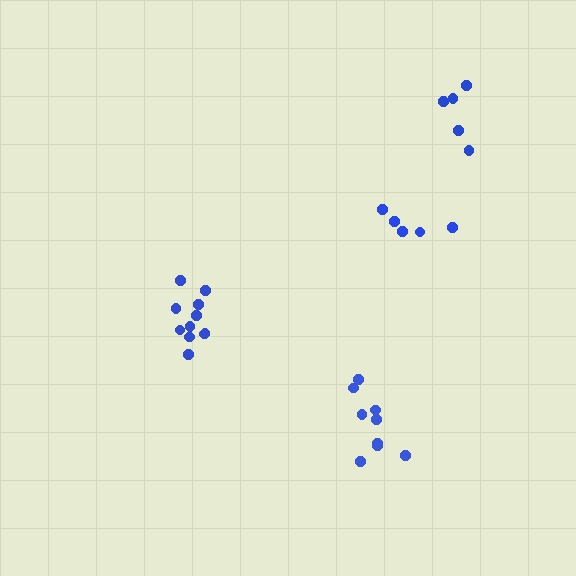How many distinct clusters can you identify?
There are 4 distinct clusters.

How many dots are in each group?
Group 1: 5 dots, Group 2: 11 dots, Group 3: 9 dots, Group 4: 5 dots (30 total).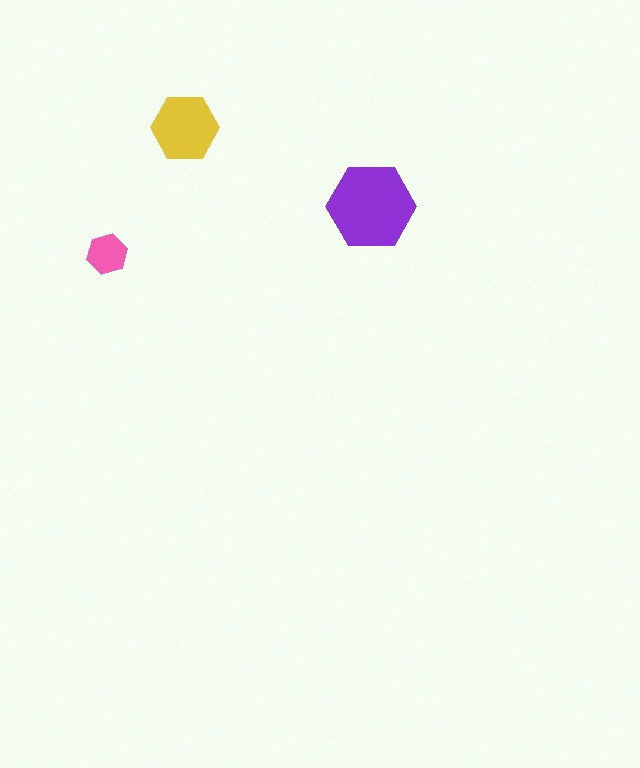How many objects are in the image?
There are 3 objects in the image.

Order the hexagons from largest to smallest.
the purple one, the yellow one, the pink one.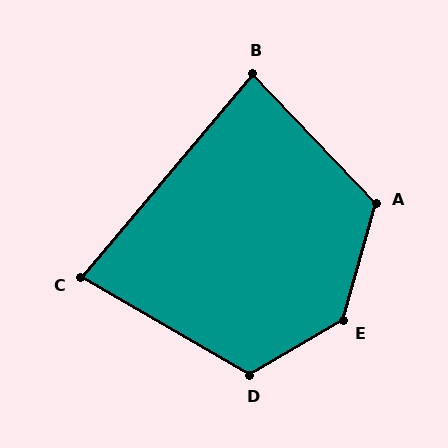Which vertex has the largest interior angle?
E, at approximately 136 degrees.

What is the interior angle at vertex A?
Approximately 121 degrees (obtuse).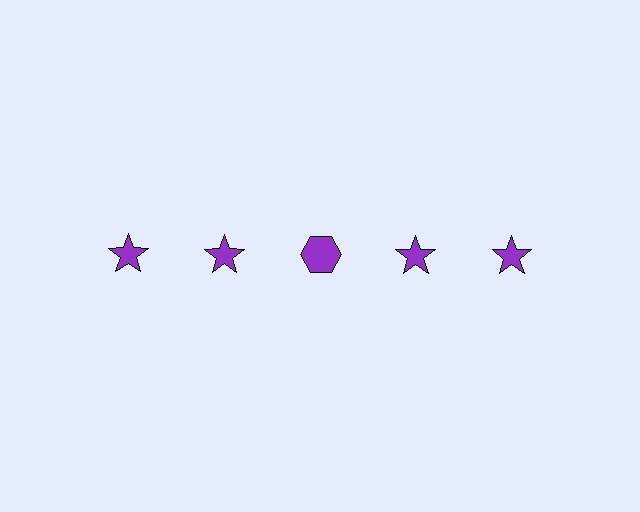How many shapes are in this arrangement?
There are 5 shapes arranged in a grid pattern.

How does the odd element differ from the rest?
It has a different shape: hexagon instead of star.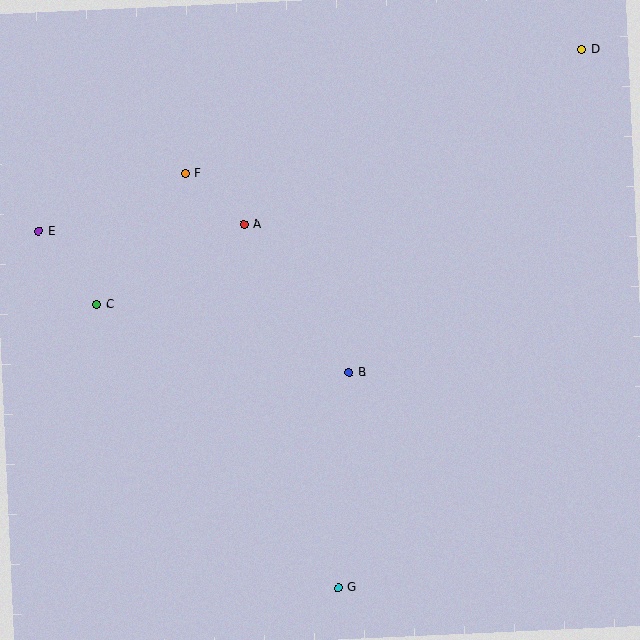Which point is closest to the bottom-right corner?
Point G is closest to the bottom-right corner.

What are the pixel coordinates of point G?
Point G is at (338, 588).